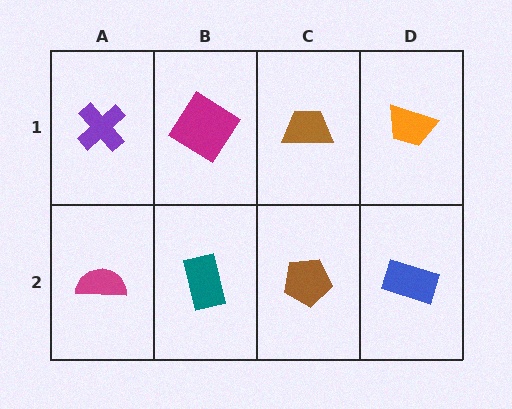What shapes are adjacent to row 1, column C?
A brown pentagon (row 2, column C), a magenta diamond (row 1, column B), an orange trapezoid (row 1, column D).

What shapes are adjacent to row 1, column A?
A magenta semicircle (row 2, column A), a magenta diamond (row 1, column B).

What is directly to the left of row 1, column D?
A brown trapezoid.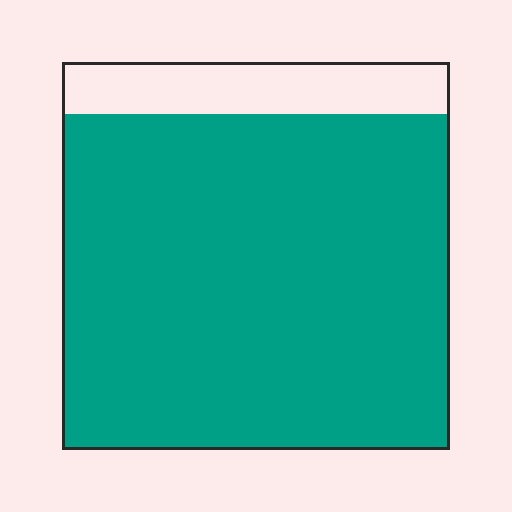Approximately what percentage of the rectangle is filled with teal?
Approximately 85%.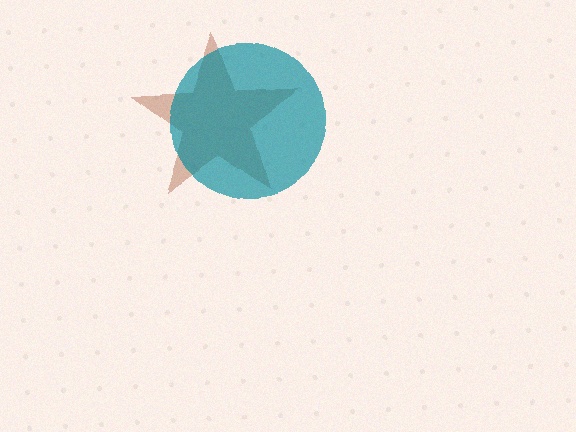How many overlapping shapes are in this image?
There are 2 overlapping shapes in the image.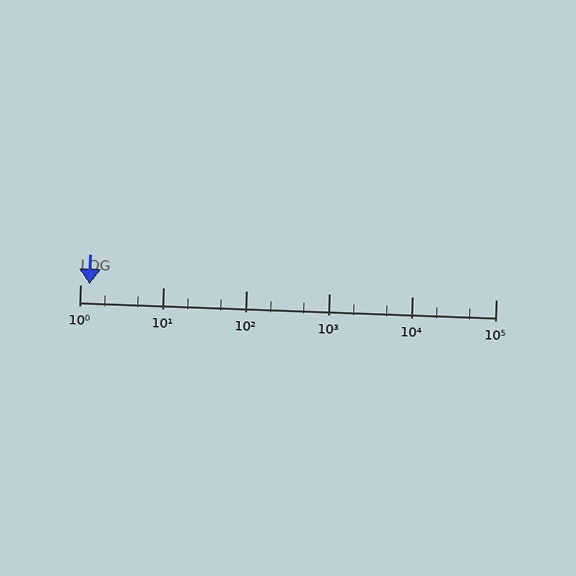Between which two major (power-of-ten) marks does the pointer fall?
The pointer is between 1 and 10.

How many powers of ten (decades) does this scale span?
The scale spans 5 decades, from 1 to 100000.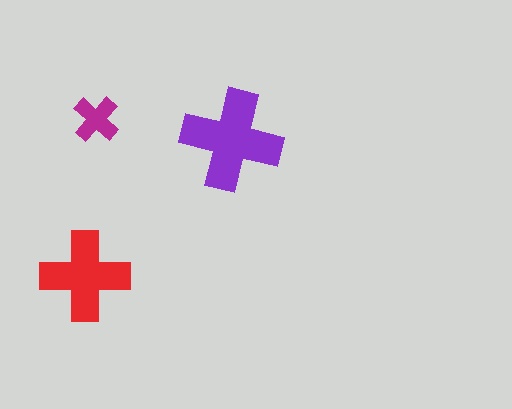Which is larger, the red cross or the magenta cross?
The red one.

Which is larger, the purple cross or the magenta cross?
The purple one.